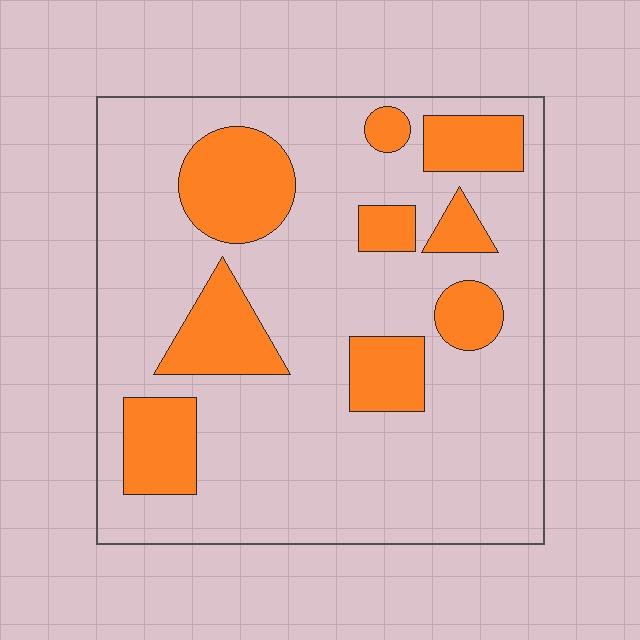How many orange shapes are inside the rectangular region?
9.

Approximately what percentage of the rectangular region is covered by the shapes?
Approximately 25%.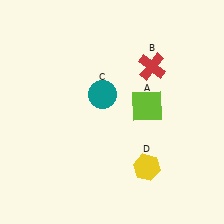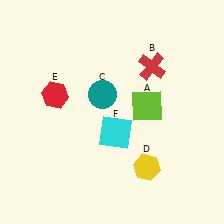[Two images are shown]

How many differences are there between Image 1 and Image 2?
There are 2 differences between the two images.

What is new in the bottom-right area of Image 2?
A cyan square (F) was added in the bottom-right area of Image 2.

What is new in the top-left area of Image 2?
A red hexagon (E) was added in the top-left area of Image 2.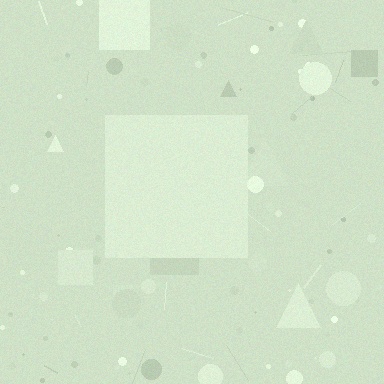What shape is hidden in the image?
A square is hidden in the image.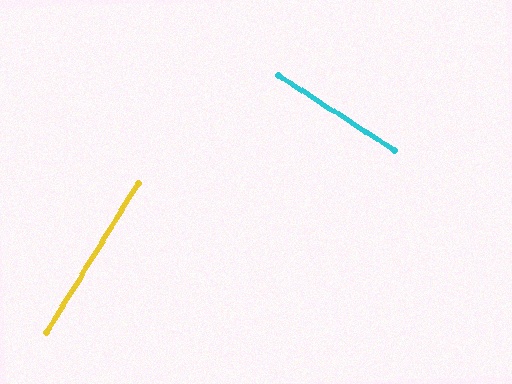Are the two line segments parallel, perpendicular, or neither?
Perpendicular — they meet at approximately 89°.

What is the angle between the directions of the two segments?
Approximately 89 degrees.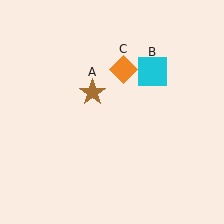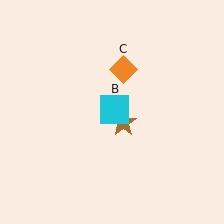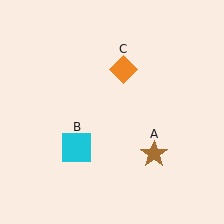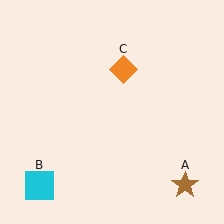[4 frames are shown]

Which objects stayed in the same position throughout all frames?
Orange diamond (object C) remained stationary.